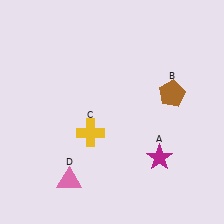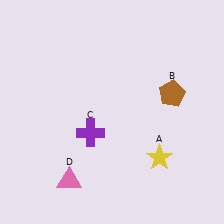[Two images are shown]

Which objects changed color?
A changed from magenta to yellow. C changed from yellow to purple.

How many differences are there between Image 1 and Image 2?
There are 2 differences between the two images.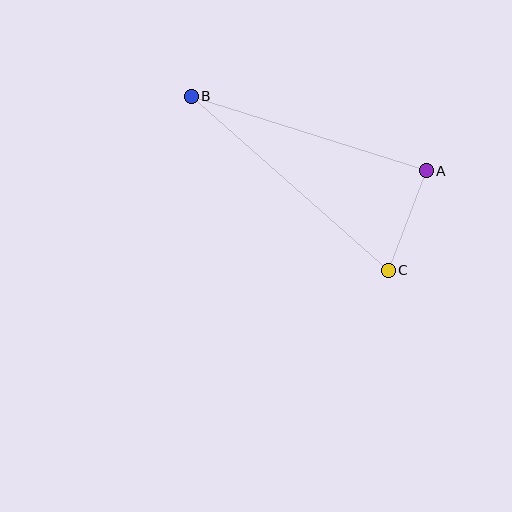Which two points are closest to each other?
Points A and C are closest to each other.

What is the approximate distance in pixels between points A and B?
The distance between A and B is approximately 246 pixels.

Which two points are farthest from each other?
Points B and C are farthest from each other.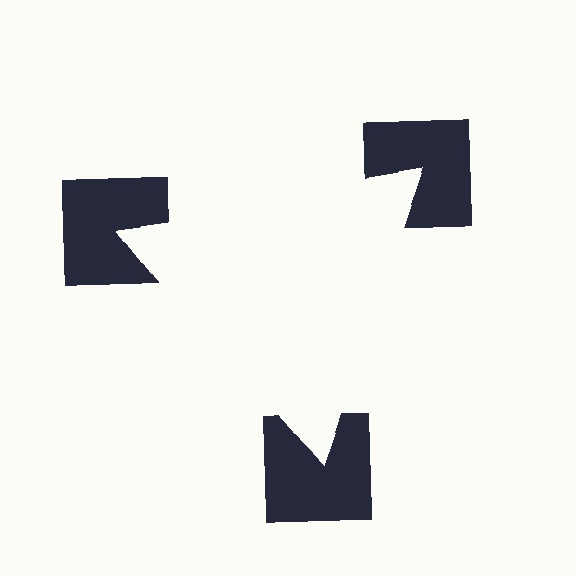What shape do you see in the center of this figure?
An illusory triangle — its edges are inferred from the aligned wedge cuts in the notched squares, not physically drawn.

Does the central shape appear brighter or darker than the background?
It typically appears slightly brighter than the background, even though no actual brightness change is drawn.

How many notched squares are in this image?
There are 3 — one at each vertex of the illusory triangle.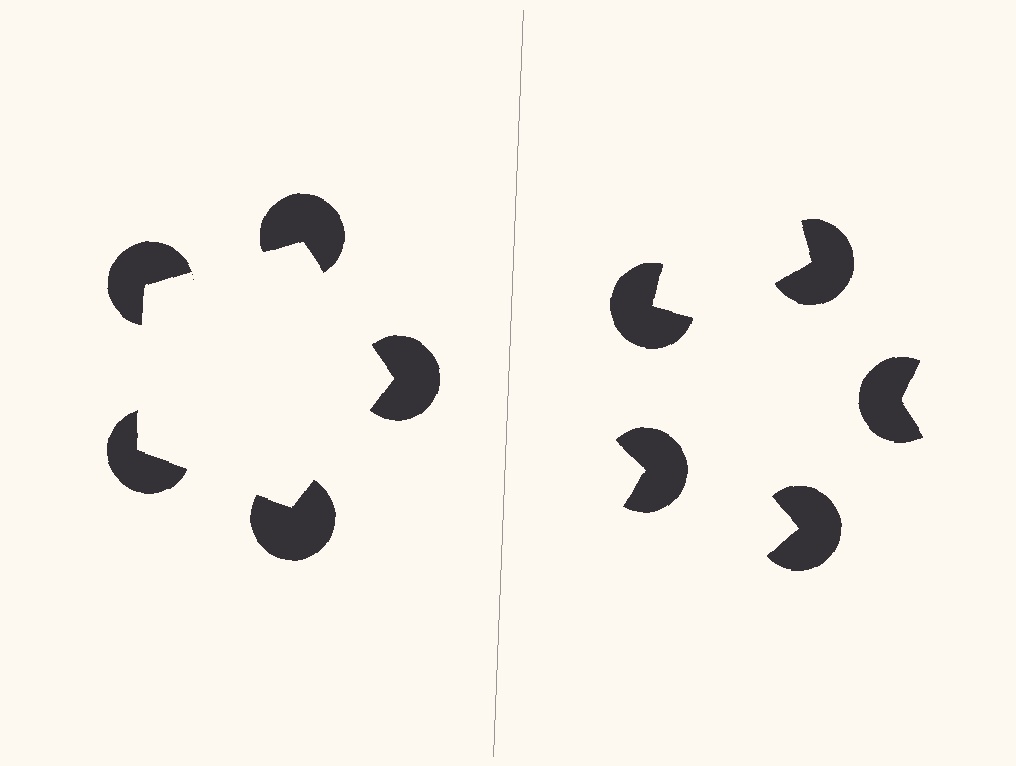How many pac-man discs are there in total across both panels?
10 — 5 on each side.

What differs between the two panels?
The pac-man discs are positioned identically on both sides; only the wedge orientations differ. On the left they align to a pentagon; on the right they are misaligned.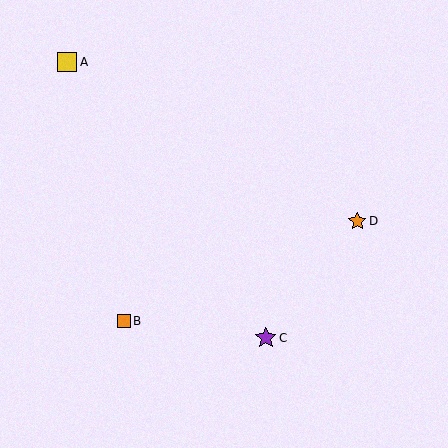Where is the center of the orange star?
The center of the orange star is at (357, 221).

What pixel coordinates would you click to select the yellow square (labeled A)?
Click at (67, 62) to select the yellow square A.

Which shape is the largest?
The purple star (labeled C) is the largest.